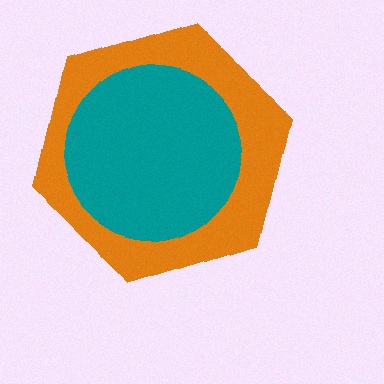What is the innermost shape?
The teal circle.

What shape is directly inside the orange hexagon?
The teal circle.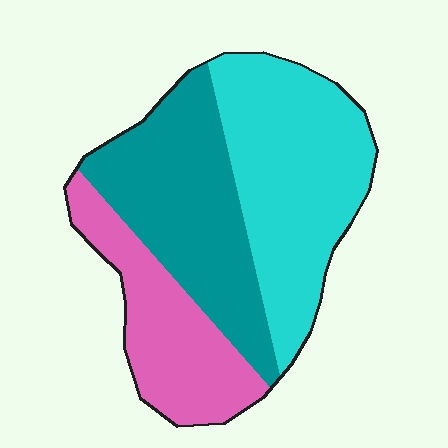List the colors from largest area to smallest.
From largest to smallest: cyan, teal, pink.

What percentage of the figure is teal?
Teal covers 35% of the figure.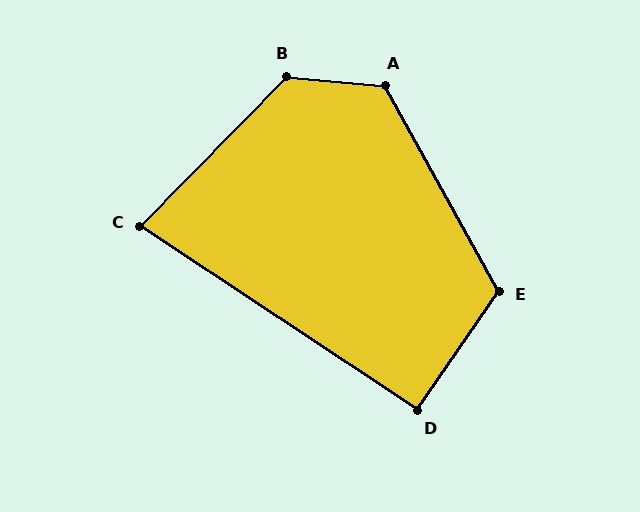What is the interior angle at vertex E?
Approximately 117 degrees (obtuse).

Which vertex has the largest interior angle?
B, at approximately 129 degrees.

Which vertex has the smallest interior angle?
C, at approximately 79 degrees.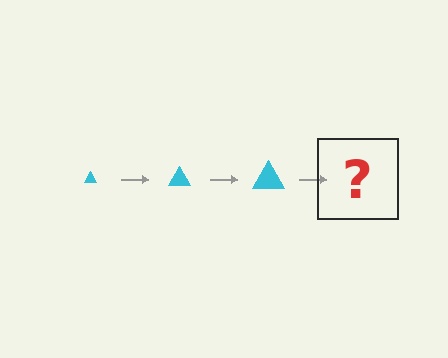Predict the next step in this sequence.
The next step is a cyan triangle, larger than the previous one.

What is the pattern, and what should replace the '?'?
The pattern is that the triangle gets progressively larger each step. The '?' should be a cyan triangle, larger than the previous one.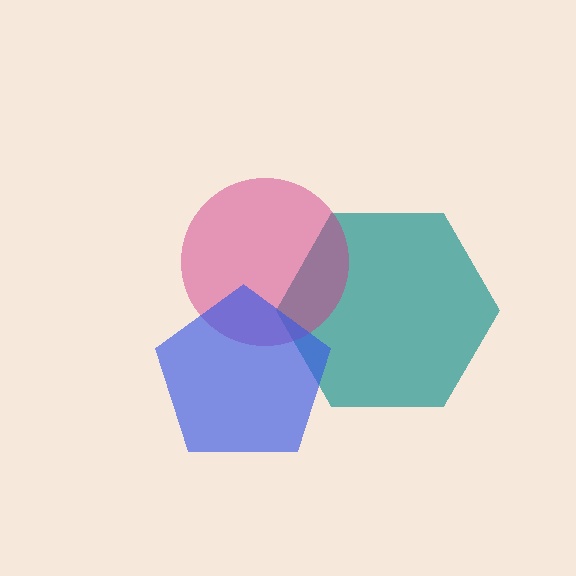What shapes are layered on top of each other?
The layered shapes are: a teal hexagon, a magenta circle, a blue pentagon.